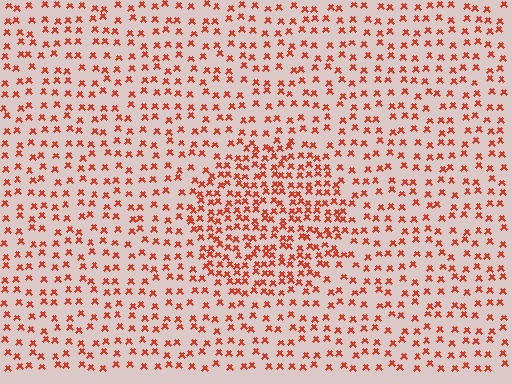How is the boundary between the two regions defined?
The boundary is defined by a change in element density (approximately 1.9x ratio). All elements are the same color, size, and shape.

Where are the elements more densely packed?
The elements are more densely packed inside the circle boundary.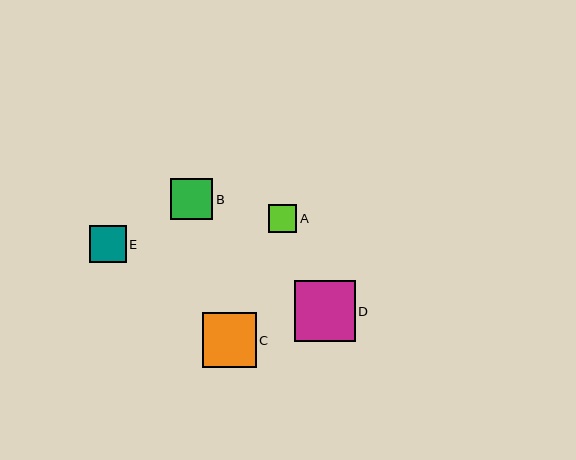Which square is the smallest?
Square A is the smallest with a size of approximately 28 pixels.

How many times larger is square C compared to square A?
Square C is approximately 1.9 times the size of square A.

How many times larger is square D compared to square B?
Square D is approximately 1.5 times the size of square B.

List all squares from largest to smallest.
From largest to smallest: D, C, B, E, A.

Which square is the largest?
Square D is the largest with a size of approximately 61 pixels.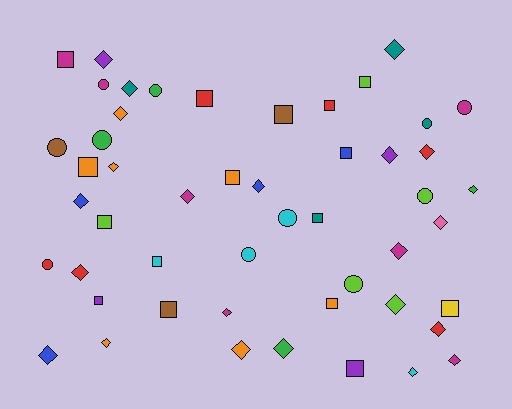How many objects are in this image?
There are 50 objects.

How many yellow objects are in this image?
There is 1 yellow object.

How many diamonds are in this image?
There are 23 diamonds.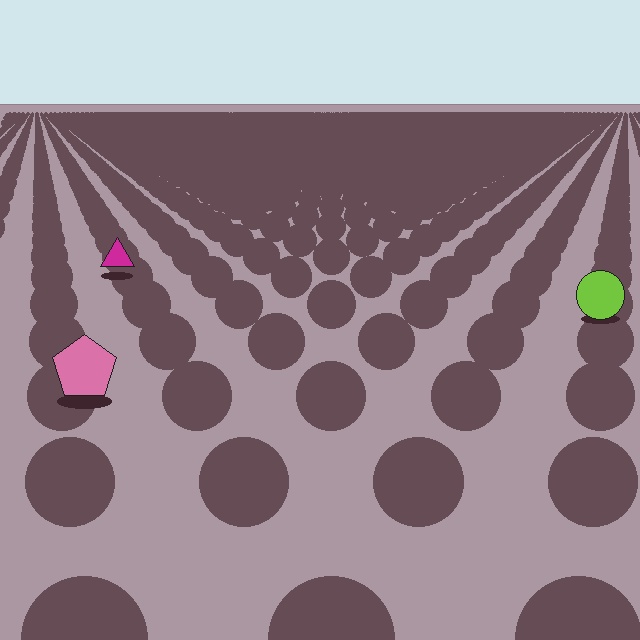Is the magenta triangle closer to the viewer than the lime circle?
No. The lime circle is closer — you can tell from the texture gradient: the ground texture is coarser near it.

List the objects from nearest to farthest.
From nearest to farthest: the pink pentagon, the lime circle, the magenta triangle.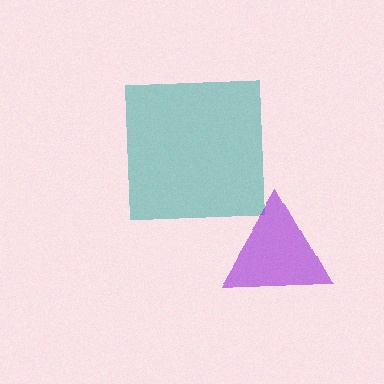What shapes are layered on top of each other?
The layered shapes are: a teal square, a purple triangle.